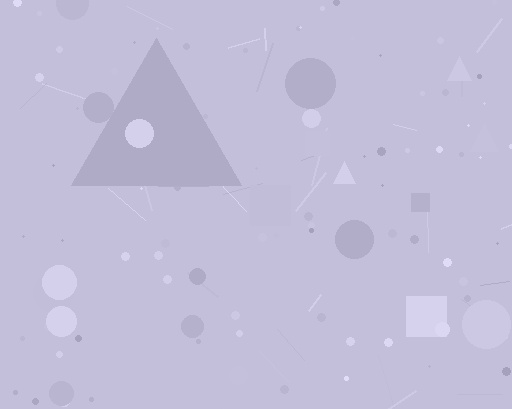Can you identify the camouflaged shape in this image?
The camouflaged shape is a triangle.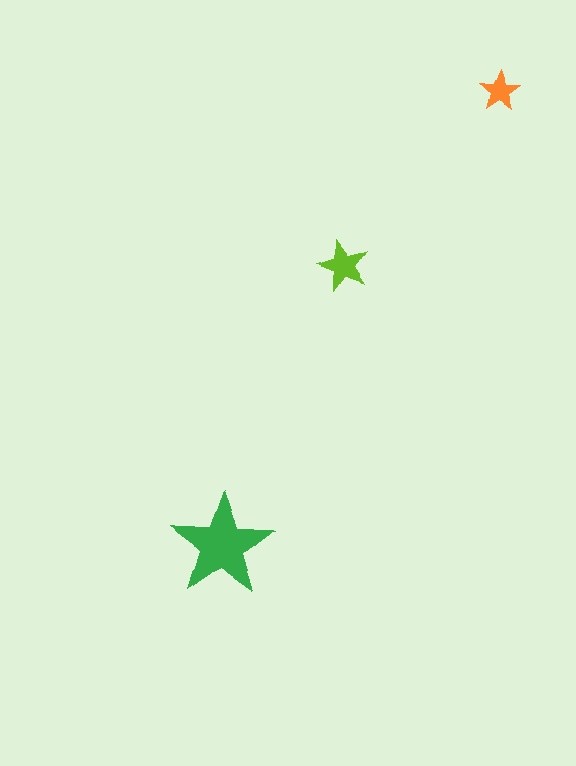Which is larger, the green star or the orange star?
The green one.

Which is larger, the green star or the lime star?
The green one.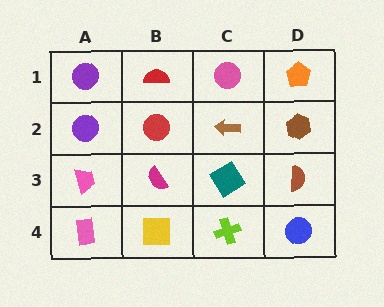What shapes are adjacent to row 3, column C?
A brown arrow (row 2, column C), a lime cross (row 4, column C), a magenta semicircle (row 3, column B), a brown semicircle (row 3, column D).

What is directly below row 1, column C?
A brown arrow.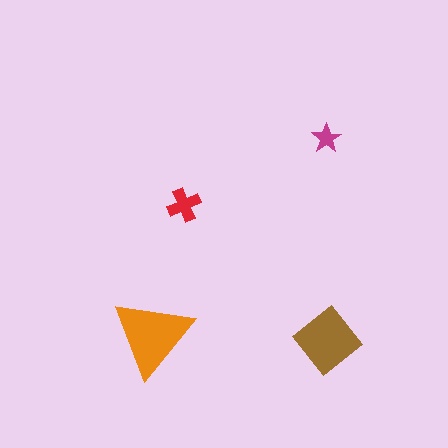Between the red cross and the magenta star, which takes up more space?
The red cross.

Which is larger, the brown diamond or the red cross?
The brown diamond.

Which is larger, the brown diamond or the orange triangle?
The orange triangle.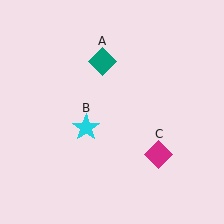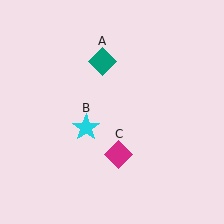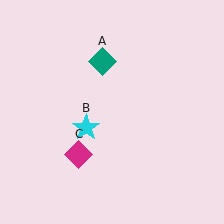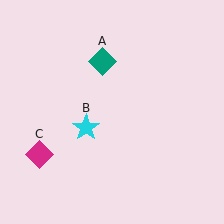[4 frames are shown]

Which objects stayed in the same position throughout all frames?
Teal diamond (object A) and cyan star (object B) remained stationary.